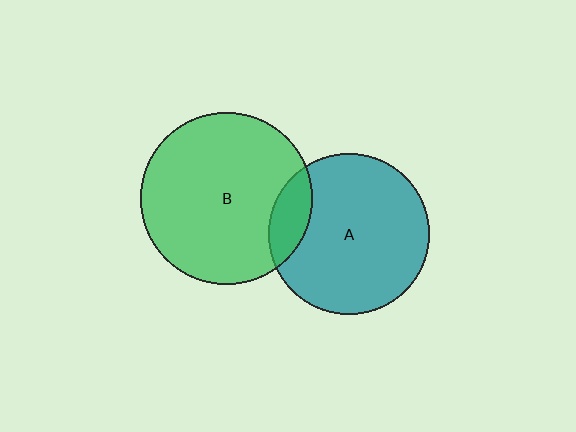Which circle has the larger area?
Circle B (green).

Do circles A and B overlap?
Yes.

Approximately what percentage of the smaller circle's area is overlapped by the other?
Approximately 15%.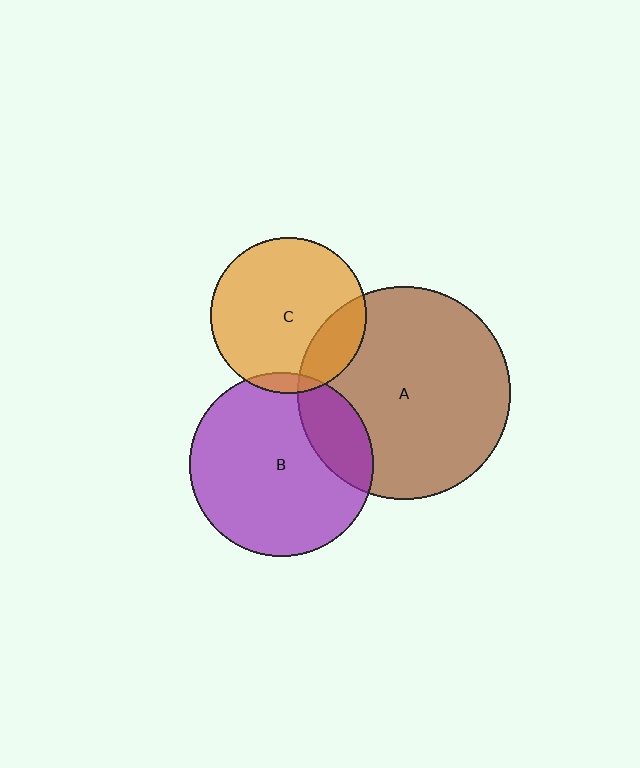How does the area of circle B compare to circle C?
Approximately 1.4 times.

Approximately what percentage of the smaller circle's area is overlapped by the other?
Approximately 5%.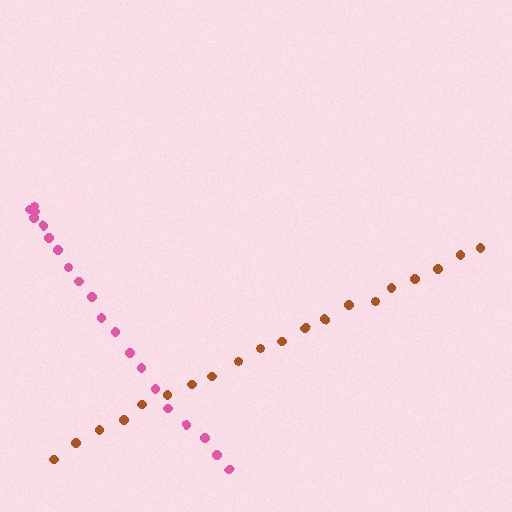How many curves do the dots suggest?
There are 2 distinct paths.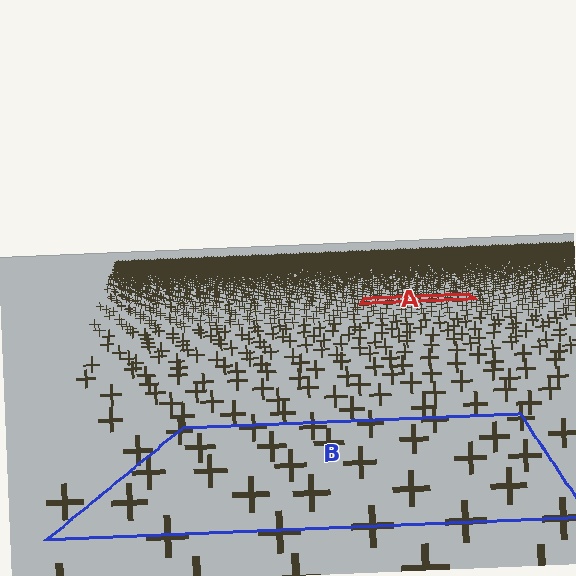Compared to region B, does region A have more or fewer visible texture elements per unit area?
Region A has more texture elements per unit area — they are packed more densely because it is farther away.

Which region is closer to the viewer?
Region B is closer. The texture elements there are larger and more spread out.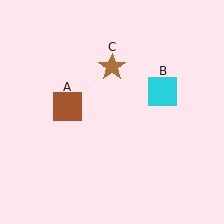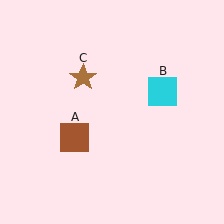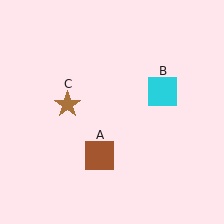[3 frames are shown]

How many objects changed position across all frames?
2 objects changed position: brown square (object A), brown star (object C).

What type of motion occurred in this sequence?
The brown square (object A), brown star (object C) rotated counterclockwise around the center of the scene.